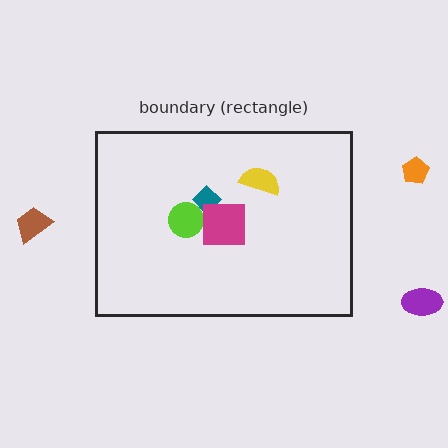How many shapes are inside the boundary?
4 inside, 3 outside.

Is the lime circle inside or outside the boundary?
Inside.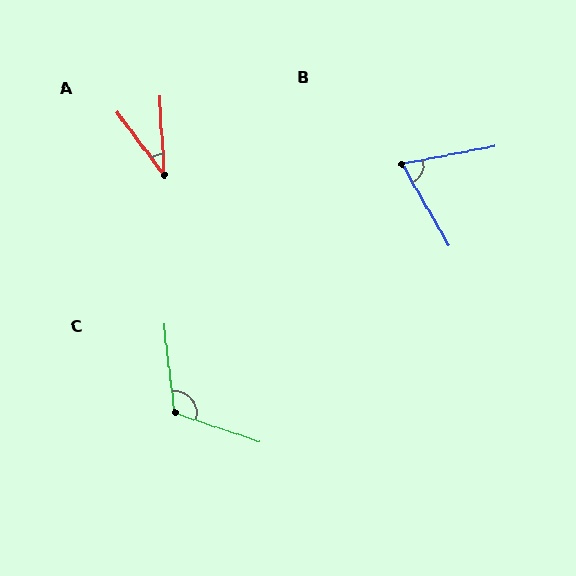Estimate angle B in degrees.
Approximately 71 degrees.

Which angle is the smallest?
A, at approximately 35 degrees.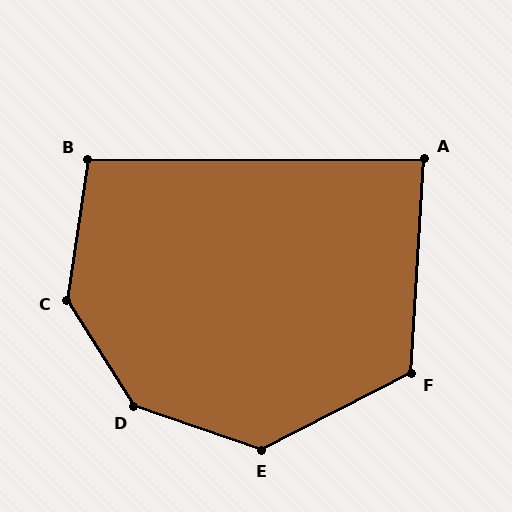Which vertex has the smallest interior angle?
A, at approximately 86 degrees.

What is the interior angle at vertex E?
Approximately 134 degrees (obtuse).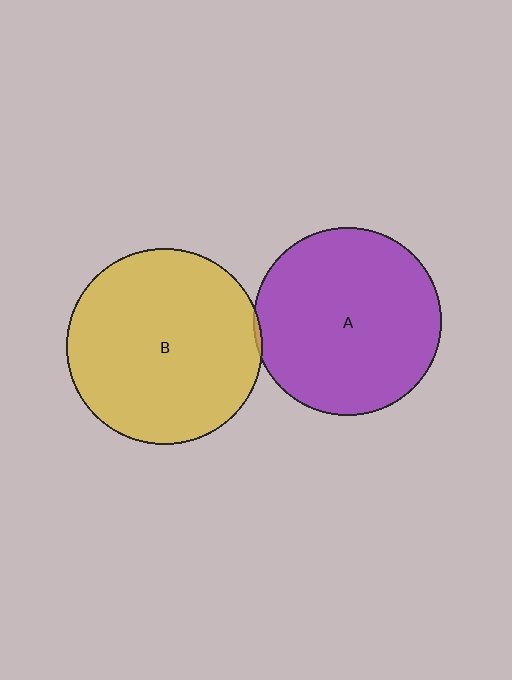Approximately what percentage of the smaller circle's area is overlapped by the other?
Approximately 5%.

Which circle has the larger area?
Circle B (yellow).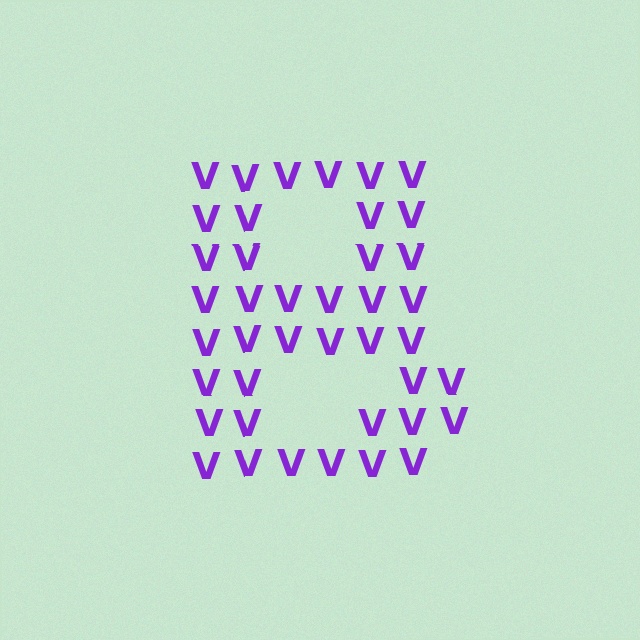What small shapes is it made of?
It is made of small letter V's.